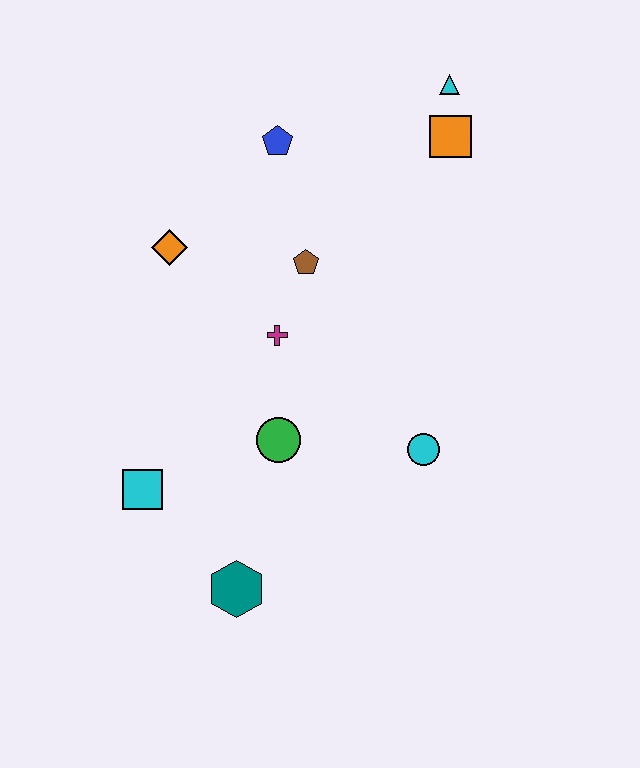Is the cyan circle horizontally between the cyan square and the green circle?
No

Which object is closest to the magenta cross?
The brown pentagon is closest to the magenta cross.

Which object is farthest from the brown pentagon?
The teal hexagon is farthest from the brown pentagon.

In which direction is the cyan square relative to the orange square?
The cyan square is below the orange square.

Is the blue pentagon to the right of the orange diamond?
Yes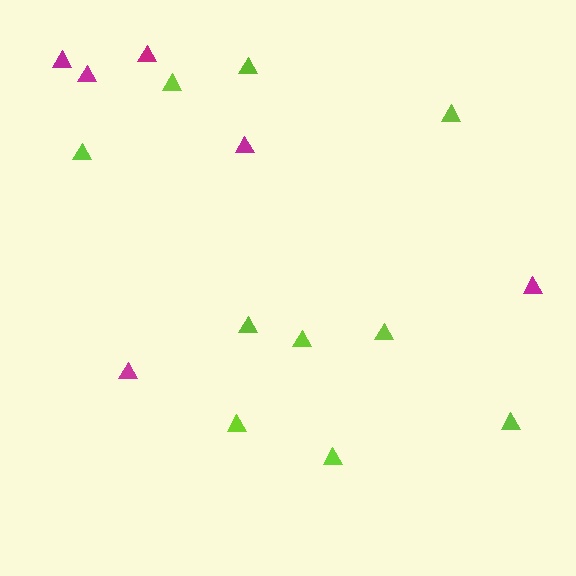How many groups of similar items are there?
There are 2 groups: one group of magenta triangles (6) and one group of lime triangles (10).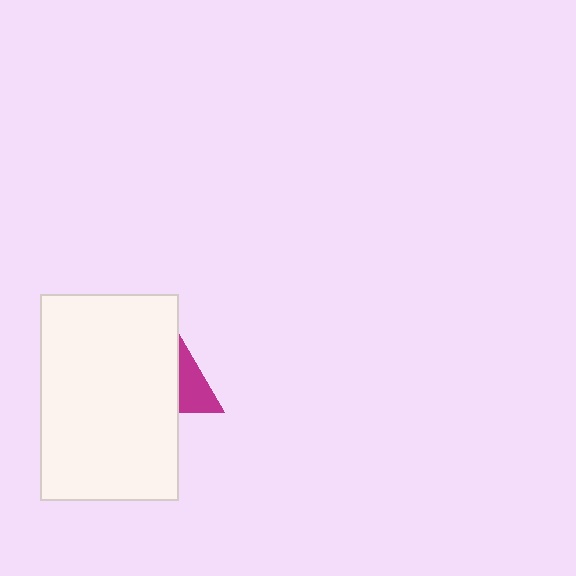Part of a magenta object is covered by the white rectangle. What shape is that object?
It is a triangle.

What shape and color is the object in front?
The object in front is a white rectangle.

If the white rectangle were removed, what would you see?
You would see the complete magenta triangle.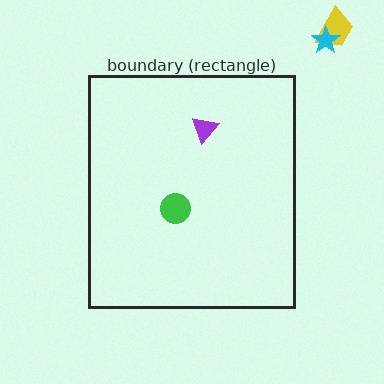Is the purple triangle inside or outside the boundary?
Inside.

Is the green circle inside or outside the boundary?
Inside.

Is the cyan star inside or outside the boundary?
Outside.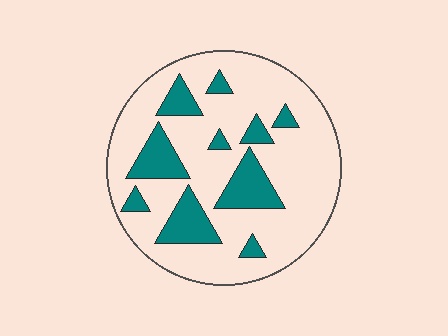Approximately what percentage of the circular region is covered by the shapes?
Approximately 25%.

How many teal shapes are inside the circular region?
10.